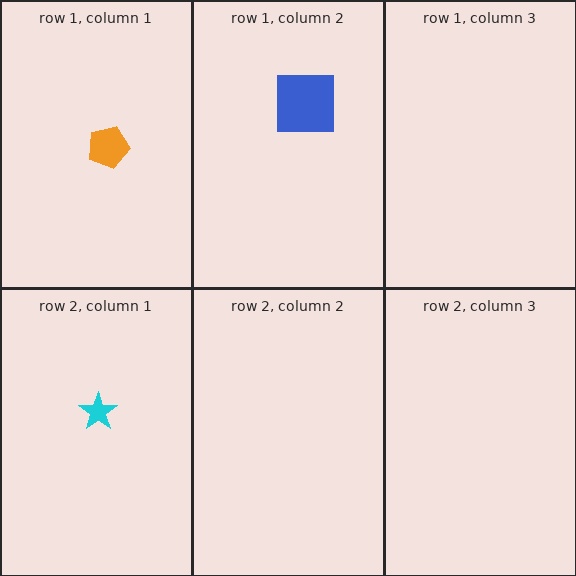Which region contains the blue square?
The row 1, column 2 region.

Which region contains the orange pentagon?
The row 1, column 1 region.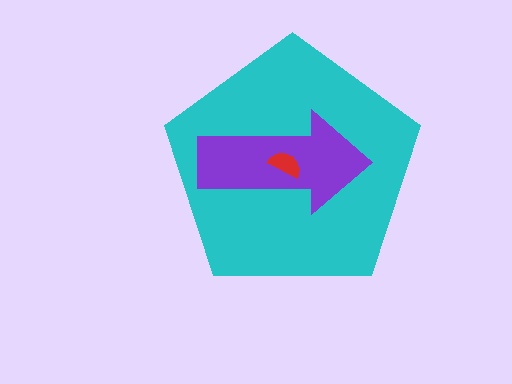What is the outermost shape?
The cyan pentagon.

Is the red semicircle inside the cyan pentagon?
Yes.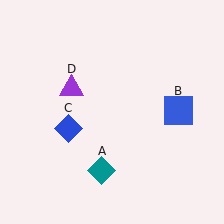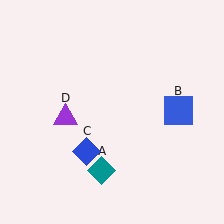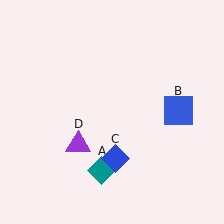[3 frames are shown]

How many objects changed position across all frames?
2 objects changed position: blue diamond (object C), purple triangle (object D).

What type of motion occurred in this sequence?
The blue diamond (object C), purple triangle (object D) rotated counterclockwise around the center of the scene.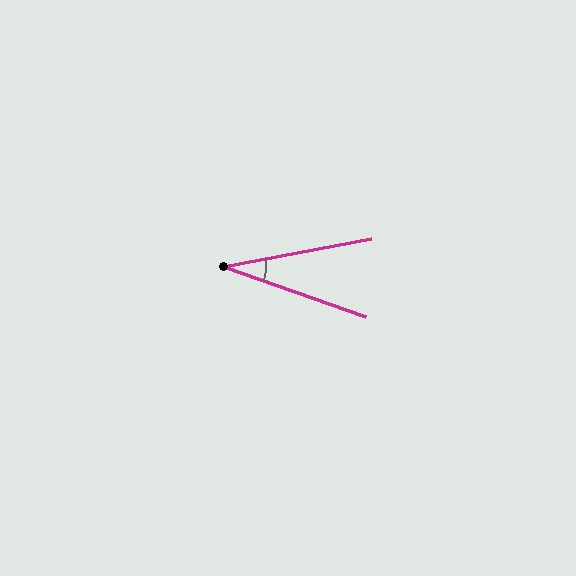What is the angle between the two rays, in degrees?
Approximately 30 degrees.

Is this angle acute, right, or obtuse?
It is acute.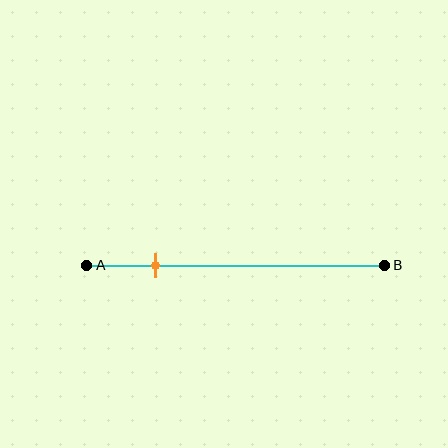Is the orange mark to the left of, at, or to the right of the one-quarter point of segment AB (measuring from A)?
The orange mark is approximately at the one-quarter point of segment AB.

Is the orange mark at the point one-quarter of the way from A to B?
Yes, the mark is approximately at the one-quarter point.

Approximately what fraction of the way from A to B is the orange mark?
The orange mark is approximately 25% of the way from A to B.